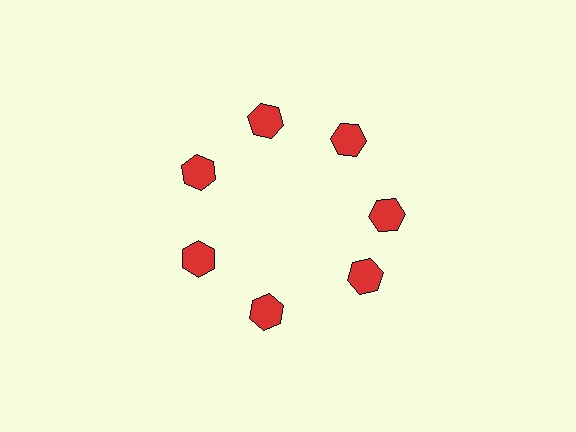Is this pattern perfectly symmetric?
No. The 7 red hexagons are arranged in a ring, but one element near the 5 o'clock position is rotated out of alignment along the ring, breaking the 7-fold rotational symmetry.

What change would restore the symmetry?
The symmetry would be restored by rotating it back into even spacing with its neighbors so that all 7 hexagons sit at equal angles and equal distance from the center.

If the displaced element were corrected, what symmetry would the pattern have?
It would have 7-fold rotational symmetry — the pattern would map onto itself every 51 degrees.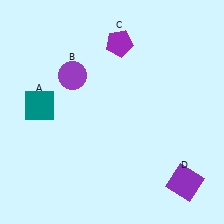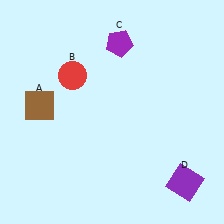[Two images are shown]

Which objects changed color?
A changed from teal to brown. B changed from purple to red.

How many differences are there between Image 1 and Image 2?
There are 2 differences between the two images.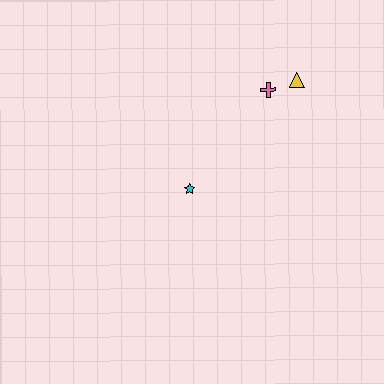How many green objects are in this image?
There are no green objects.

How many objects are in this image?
There are 3 objects.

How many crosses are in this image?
There is 1 cross.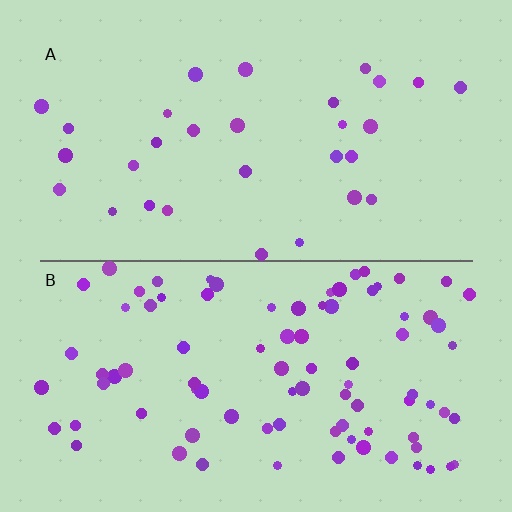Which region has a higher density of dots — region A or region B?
B (the bottom).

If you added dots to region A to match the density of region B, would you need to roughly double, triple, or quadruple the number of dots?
Approximately triple.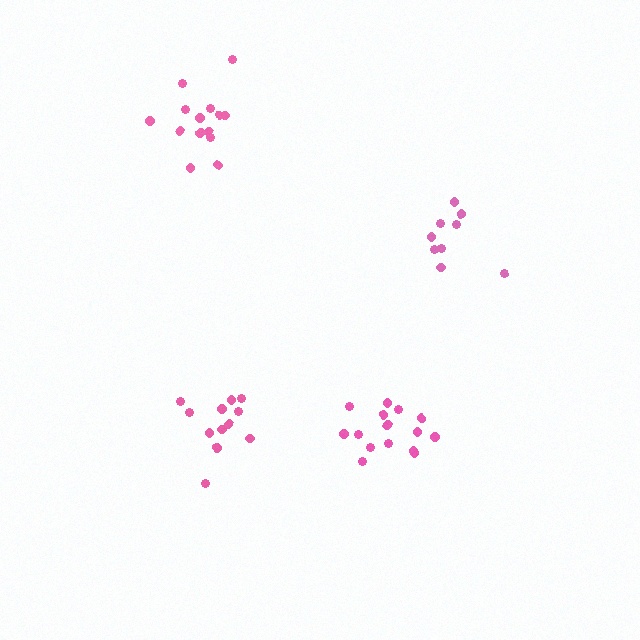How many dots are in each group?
Group 1: 15 dots, Group 2: 12 dots, Group 3: 9 dots, Group 4: 14 dots (50 total).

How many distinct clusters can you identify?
There are 4 distinct clusters.